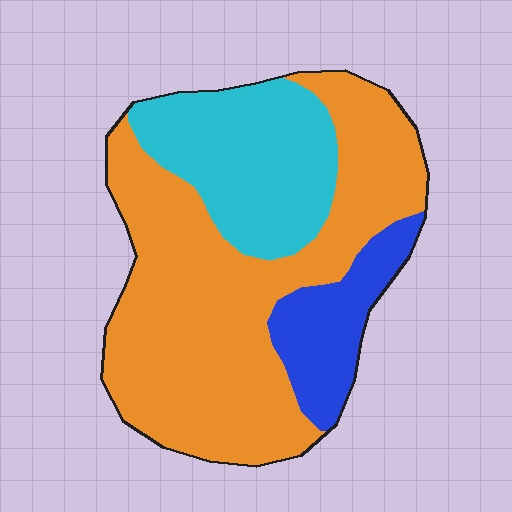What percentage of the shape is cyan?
Cyan covers roughly 25% of the shape.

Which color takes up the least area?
Blue, at roughly 15%.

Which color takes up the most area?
Orange, at roughly 60%.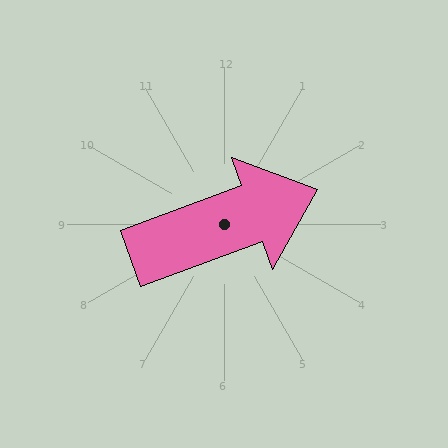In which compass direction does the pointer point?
East.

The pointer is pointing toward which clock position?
Roughly 2 o'clock.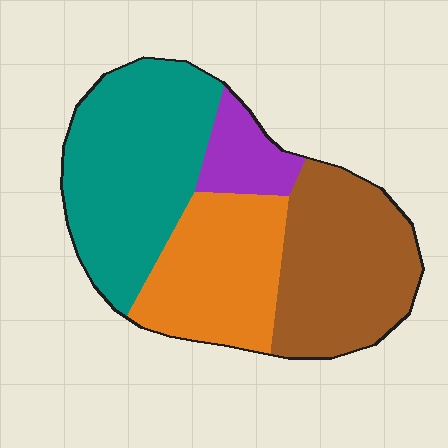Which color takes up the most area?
Teal, at roughly 35%.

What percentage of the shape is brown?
Brown takes up about one third (1/3) of the shape.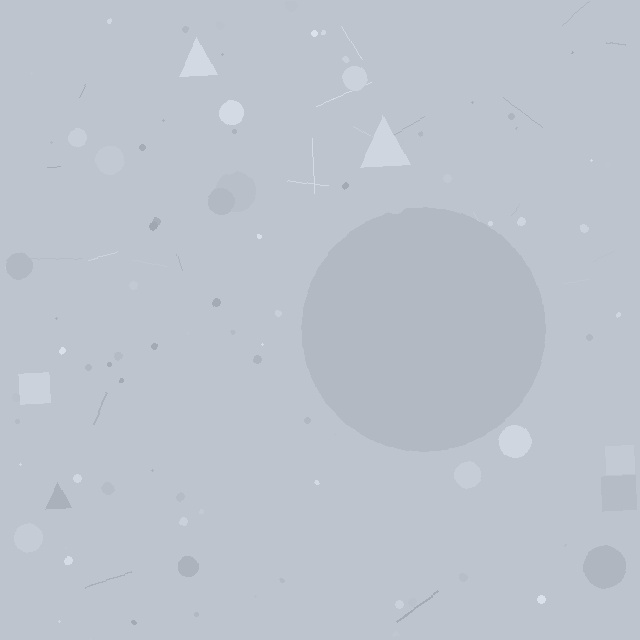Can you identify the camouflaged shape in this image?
The camouflaged shape is a circle.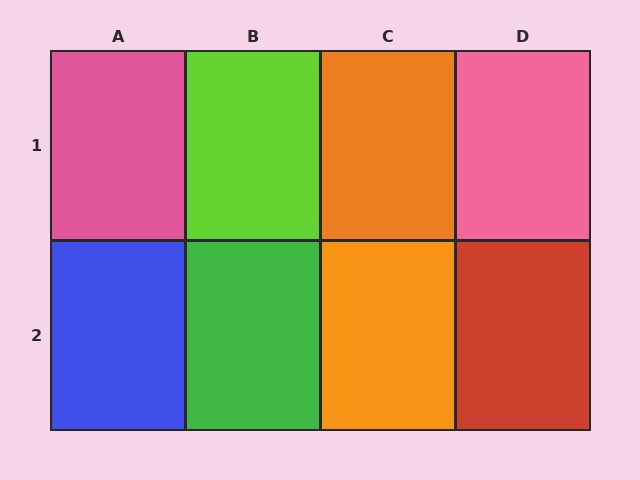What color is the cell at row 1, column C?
Orange.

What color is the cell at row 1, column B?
Lime.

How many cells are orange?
2 cells are orange.